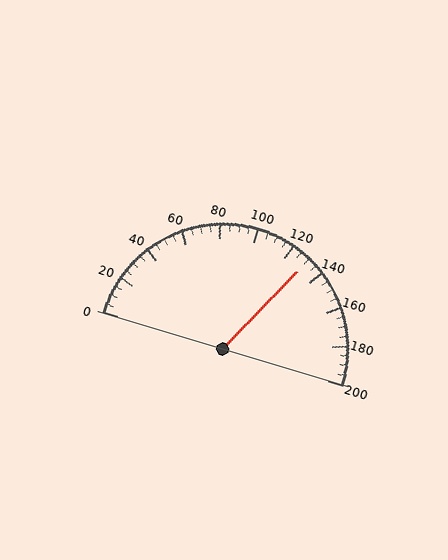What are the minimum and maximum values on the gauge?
The gauge ranges from 0 to 200.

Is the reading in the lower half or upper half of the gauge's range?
The reading is in the upper half of the range (0 to 200).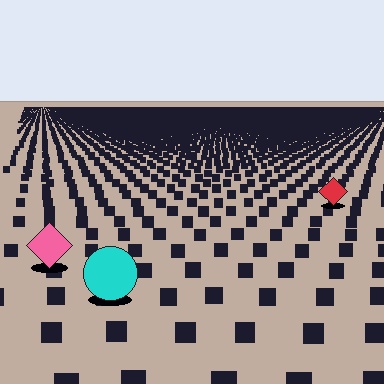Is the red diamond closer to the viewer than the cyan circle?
No. The cyan circle is closer — you can tell from the texture gradient: the ground texture is coarser near it.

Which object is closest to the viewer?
The cyan circle is closest. The texture marks near it are larger and more spread out.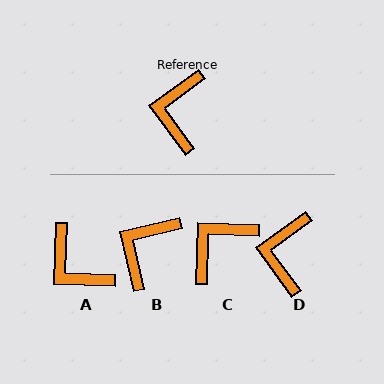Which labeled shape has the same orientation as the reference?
D.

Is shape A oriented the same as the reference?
No, it is off by about 51 degrees.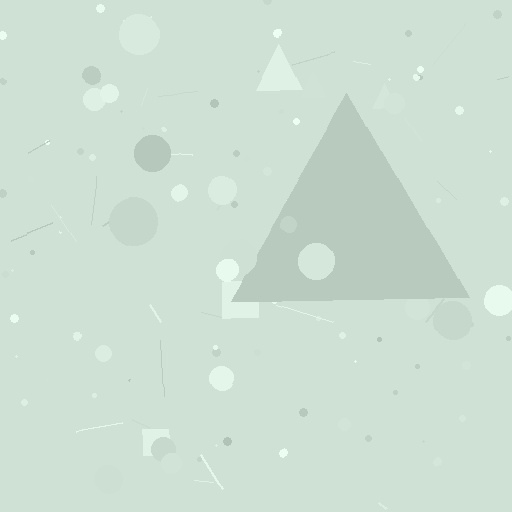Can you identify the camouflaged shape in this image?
The camouflaged shape is a triangle.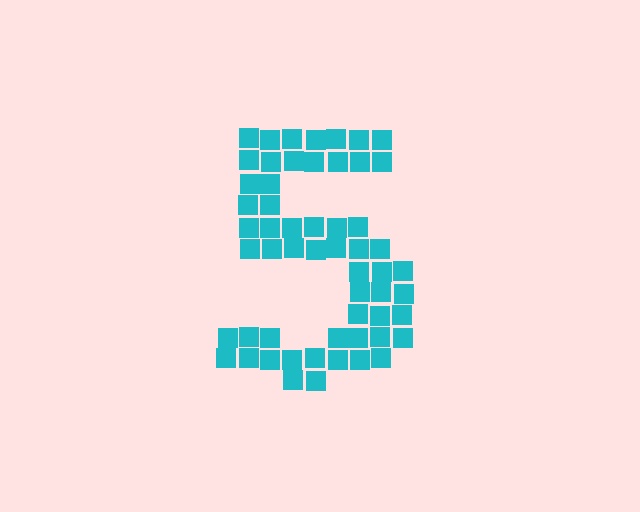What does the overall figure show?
The overall figure shows the digit 5.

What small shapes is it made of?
It is made of small squares.